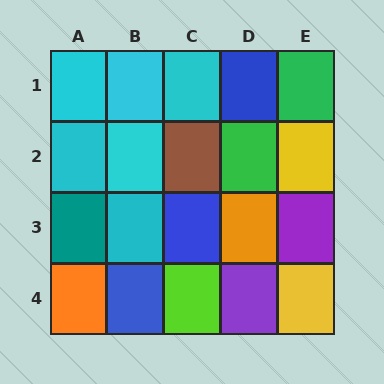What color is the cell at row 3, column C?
Blue.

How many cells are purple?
2 cells are purple.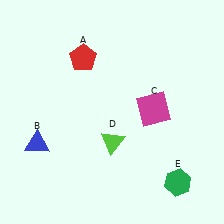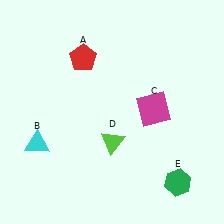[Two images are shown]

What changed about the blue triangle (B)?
In Image 1, B is blue. In Image 2, it changed to cyan.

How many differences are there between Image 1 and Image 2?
There is 1 difference between the two images.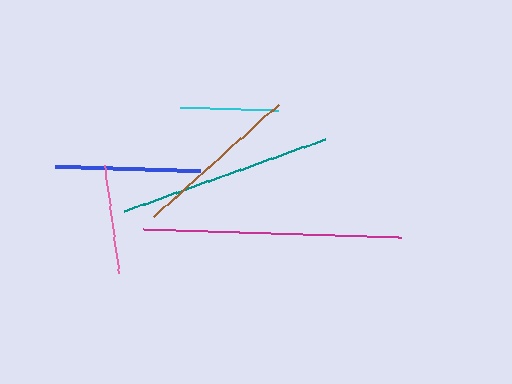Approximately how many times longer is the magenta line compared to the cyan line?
The magenta line is approximately 2.6 times the length of the cyan line.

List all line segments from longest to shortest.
From longest to shortest: magenta, teal, brown, blue, pink, cyan.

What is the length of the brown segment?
The brown segment is approximately 168 pixels long.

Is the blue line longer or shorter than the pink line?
The blue line is longer than the pink line.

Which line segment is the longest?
The magenta line is the longest at approximately 258 pixels.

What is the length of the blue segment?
The blue segment is approximately 145 pixels long.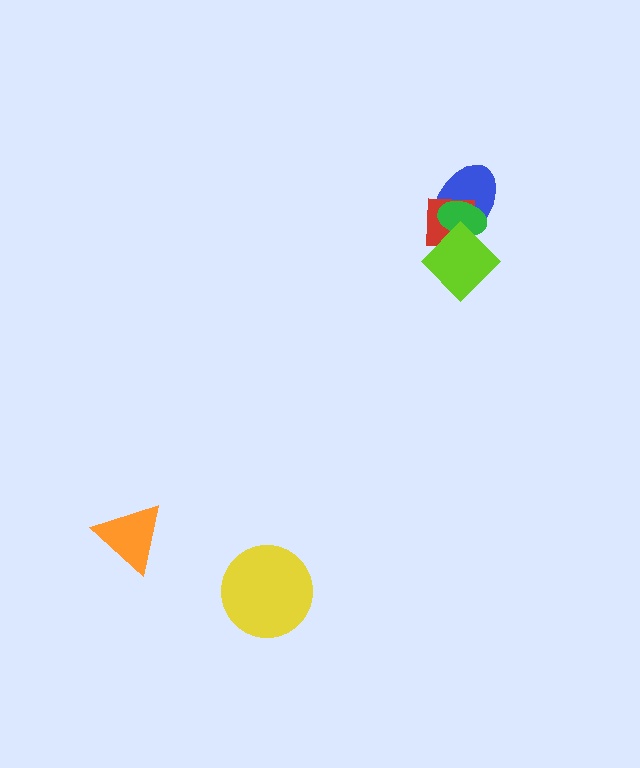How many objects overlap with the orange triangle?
0 objects overlap with the orange triangle.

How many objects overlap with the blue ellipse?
3 objects overlap with the blue ellipse.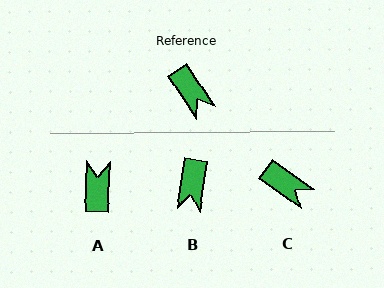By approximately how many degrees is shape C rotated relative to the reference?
Approximately 21 degrees counter-clockwise.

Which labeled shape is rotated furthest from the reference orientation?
A, about 144 degrees away.